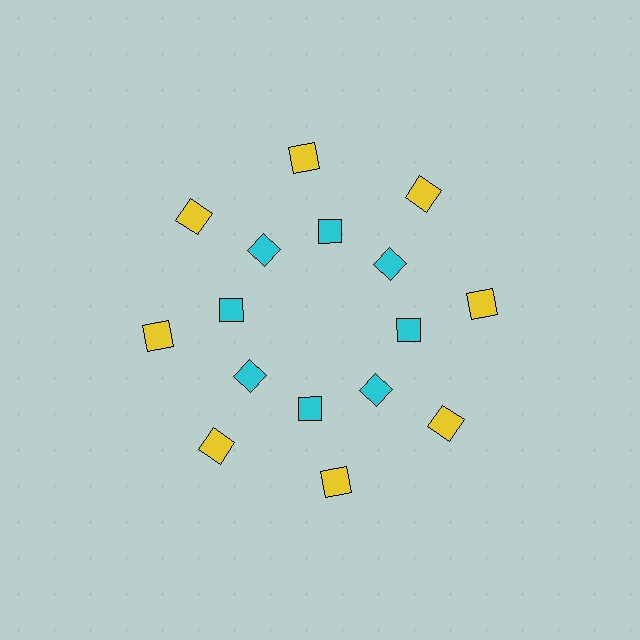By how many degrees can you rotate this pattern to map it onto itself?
The pattern maps onto itself every 45 degrees of rotation.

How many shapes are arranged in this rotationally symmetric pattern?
There are 16 shapes, arranged in 8 groups of 2.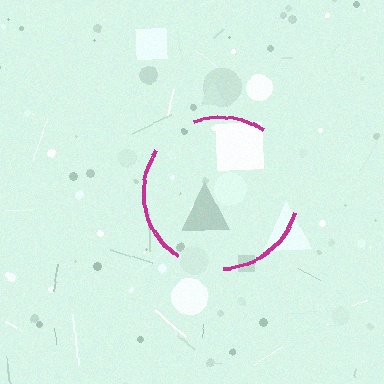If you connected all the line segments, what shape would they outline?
They would outline a circle.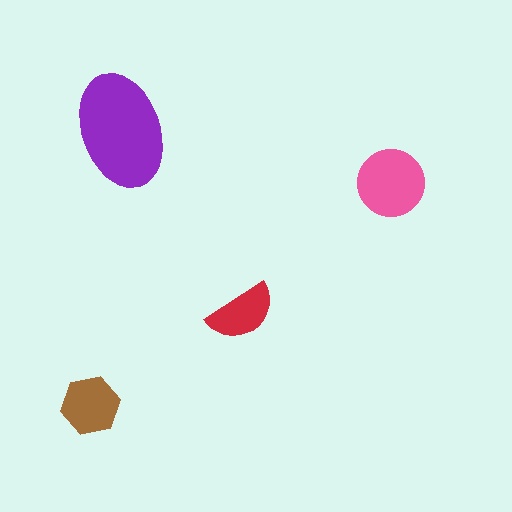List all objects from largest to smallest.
The purple ellipse, the pink circle, the brown hexagon, the red semicircle.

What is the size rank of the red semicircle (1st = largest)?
4th.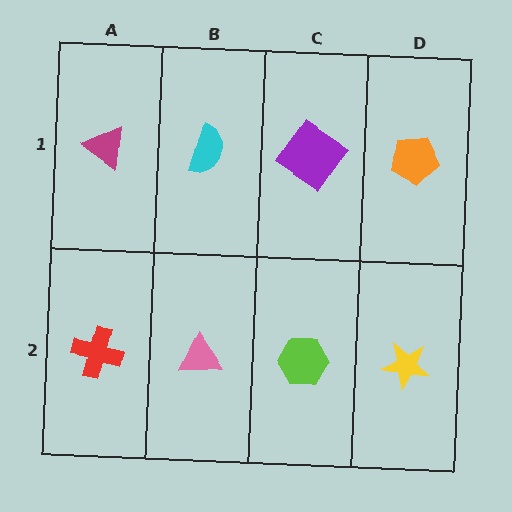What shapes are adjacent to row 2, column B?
A cyan semicircle (row 1, column B), a red cross (row 2, column A), a lime hexagon (row 2, column C).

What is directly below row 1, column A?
A red cross.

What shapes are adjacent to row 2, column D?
An orange pentagon (row 1, column D), a lime hexagon (row 2, column C).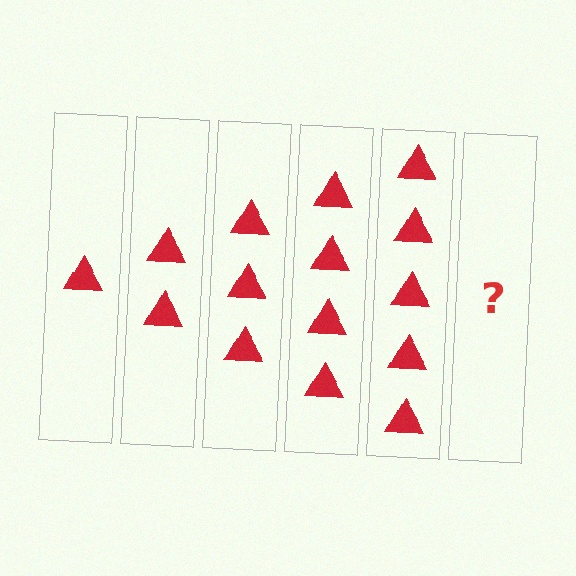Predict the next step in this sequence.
The next step is 6 triangles.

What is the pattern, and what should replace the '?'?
The pattern is that each step adds one more triangle. The '?' should be 6 triangles.